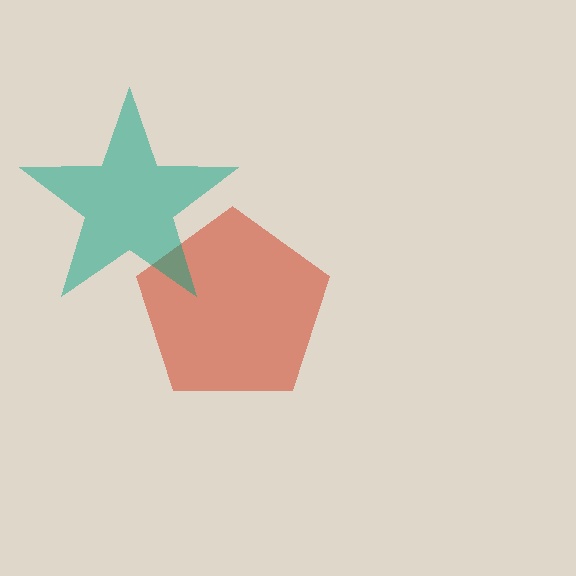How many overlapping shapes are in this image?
There are 2 overlapping shapes in the image.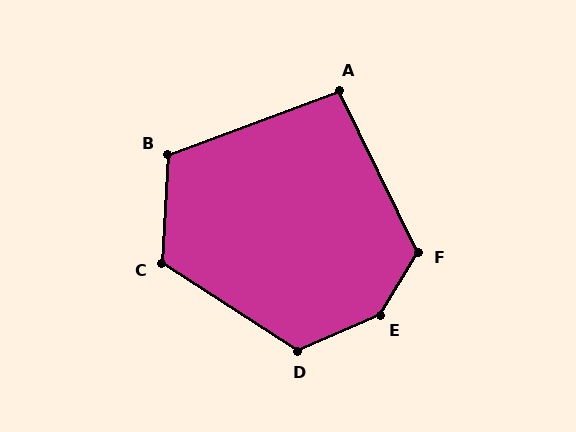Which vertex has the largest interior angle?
E, at approximately 145 degrees.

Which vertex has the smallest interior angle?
A, at approximately 96 degrees.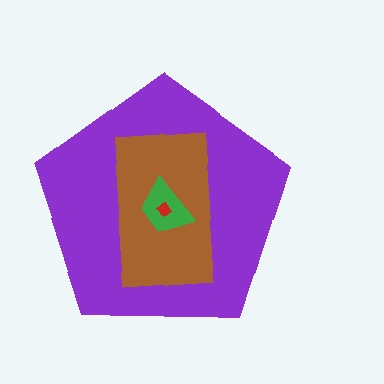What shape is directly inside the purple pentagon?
The brown rectangle.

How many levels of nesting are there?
4.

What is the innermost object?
The red diamond.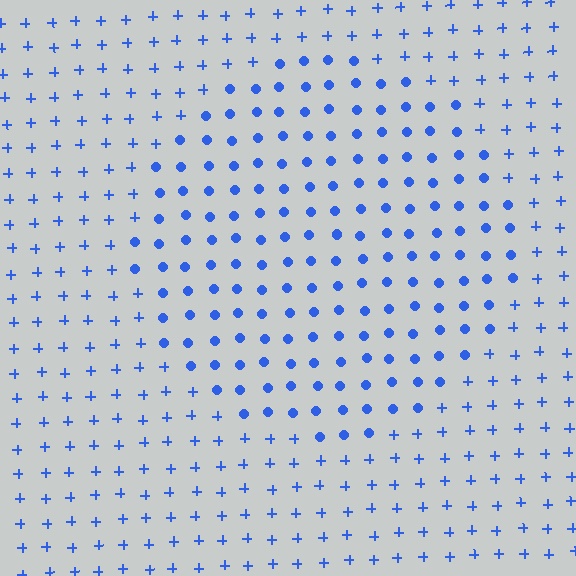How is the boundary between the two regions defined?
The boundary is defined by a change in element shape: circles inside vs. plus signs outside. All elements share the same color and spacing.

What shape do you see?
I see a circle.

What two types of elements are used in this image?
The image uses circles inside the circle region and plus signs outside it.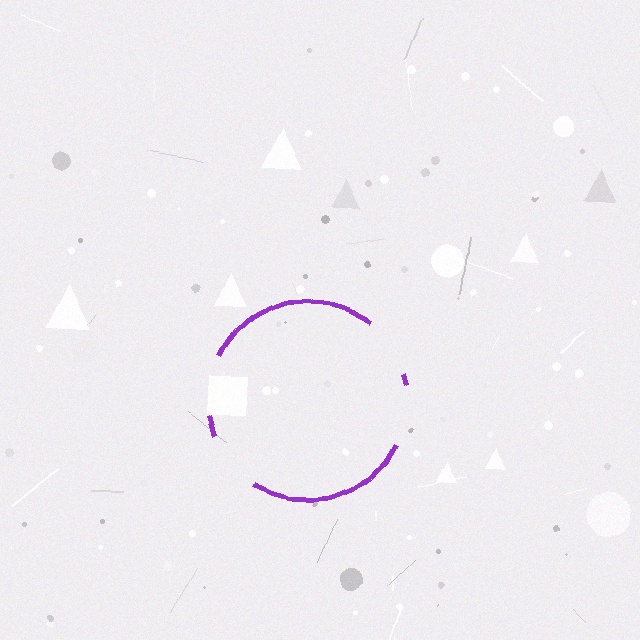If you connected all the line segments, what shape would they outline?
They would outline a circle.